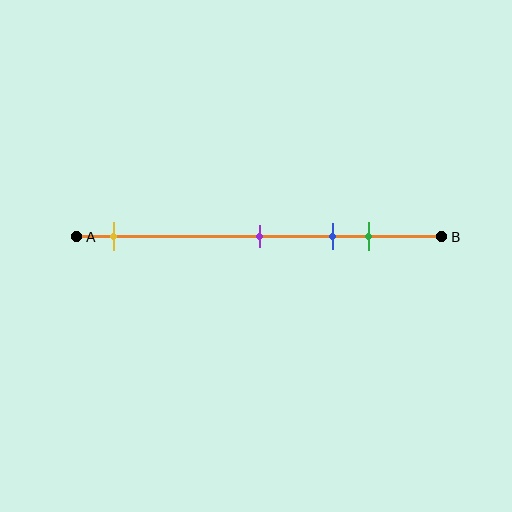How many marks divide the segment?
There are 4 marks dividing the segment.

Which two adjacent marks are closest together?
The blue and green marks are the closest adjacent pair.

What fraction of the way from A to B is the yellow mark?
The yellow mark is approximately 10% (0.1) of the way from A to B.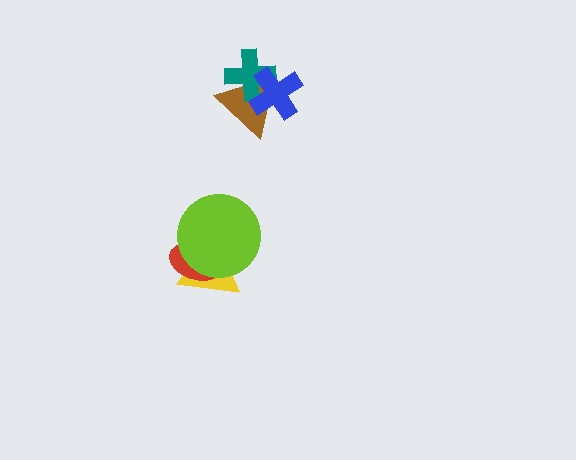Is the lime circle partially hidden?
No, no other shape covers it.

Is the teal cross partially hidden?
Yes, it is partially covered by another shape.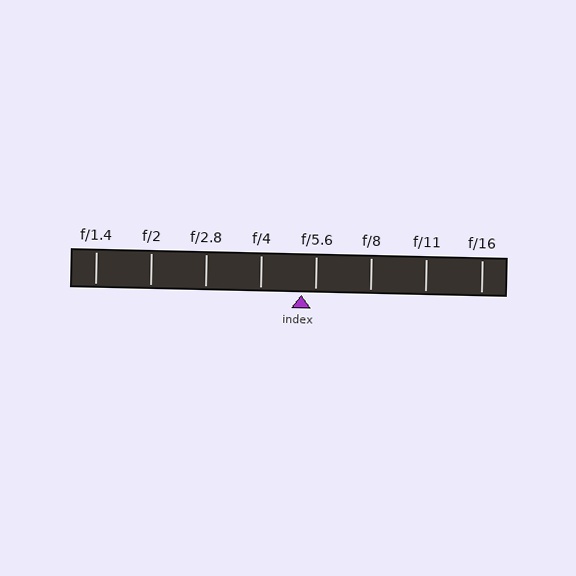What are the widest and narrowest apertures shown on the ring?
The widest aperture shown is f/1.4 and the narrowest is f/16.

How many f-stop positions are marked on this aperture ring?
There are 8 f-stop positions marked.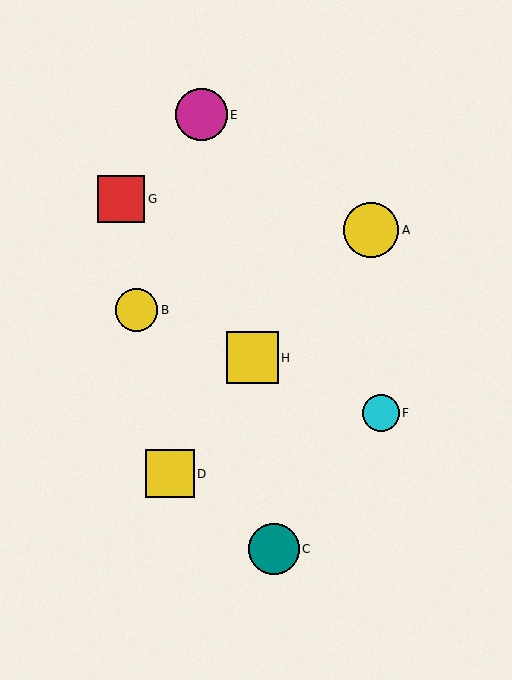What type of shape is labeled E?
Shape E is a magenta circle.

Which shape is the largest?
The yellow circle (labeled A) is the largest.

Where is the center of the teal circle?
The center of the teal circle is at (274, 549).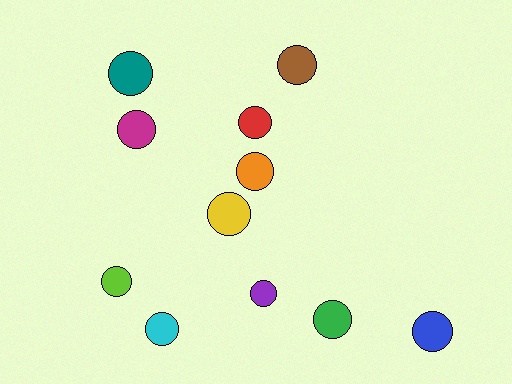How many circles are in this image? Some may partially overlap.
There are 11 circles.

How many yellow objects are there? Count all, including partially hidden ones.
There is 1 yellow object.